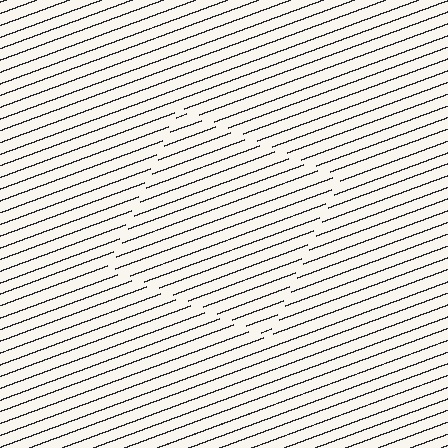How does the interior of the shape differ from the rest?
The interior of the shape contains the same grating, shifted by half a period — the contour is defined by the phase discontinuity where line-ends from the inner and outer gratings abut.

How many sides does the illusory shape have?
4 sides — the line-ends trace a square.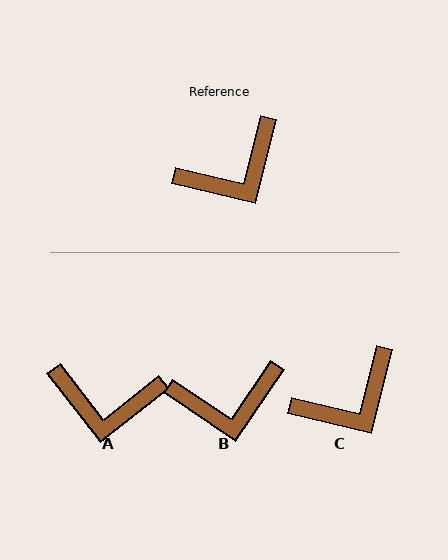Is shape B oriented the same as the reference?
No, it is off by about 20 degrees.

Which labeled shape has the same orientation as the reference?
C.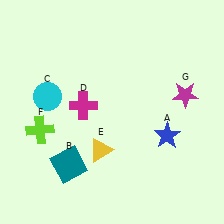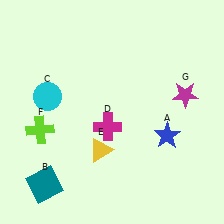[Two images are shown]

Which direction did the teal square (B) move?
The teal square (B) moved left.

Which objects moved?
The objects that moved are: the teal square (B), the magenta cross (D).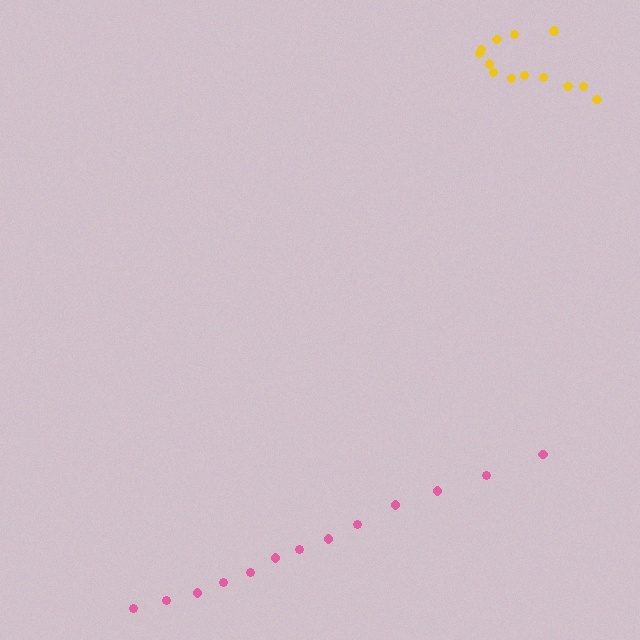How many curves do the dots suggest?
There are 2 distinct paths.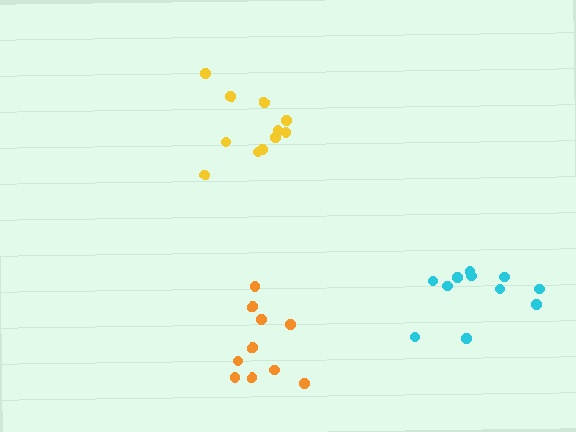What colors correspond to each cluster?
The clusters are colored: yellow, orange, cyan.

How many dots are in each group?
Group 1: 11 dots, Group 2: 10 dots, Group 3: 11 dots (32 total).